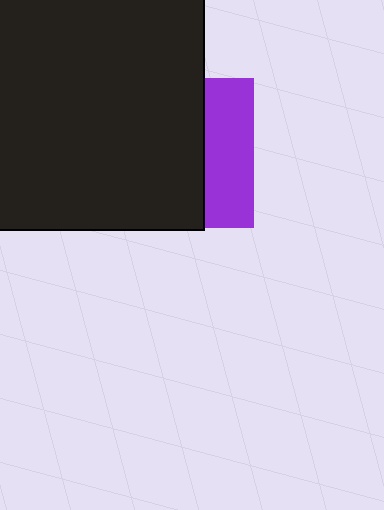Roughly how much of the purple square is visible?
A small part of it is visible (roughly 32%).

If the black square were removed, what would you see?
You would see the complete purple square.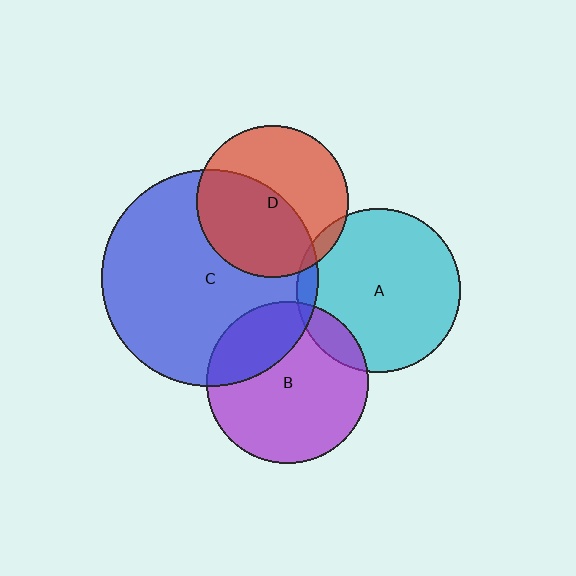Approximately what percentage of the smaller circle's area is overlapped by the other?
Approximately 5%.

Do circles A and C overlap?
Yes.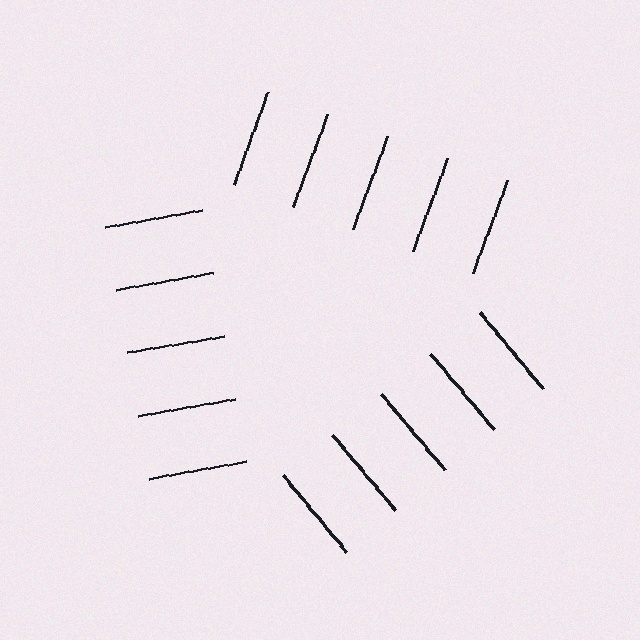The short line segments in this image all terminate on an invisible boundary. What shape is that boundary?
An illusory triangle — the line segments terminate on its edges but no continuous stroke is drawn.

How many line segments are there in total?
15 — 5 along each of the 3 edges.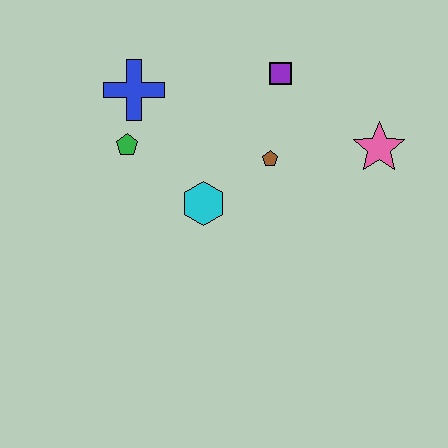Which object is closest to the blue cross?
The green pentagon is closest to the blue cross.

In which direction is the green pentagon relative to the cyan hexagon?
The green pentagon is to the left of the cyan hexagon.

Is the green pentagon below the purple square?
Yes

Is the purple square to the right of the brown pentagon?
Yes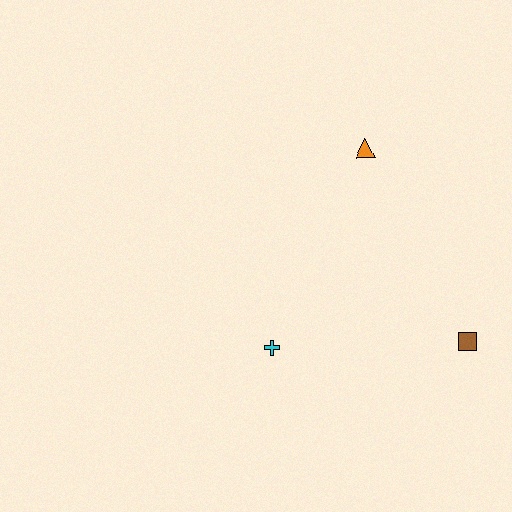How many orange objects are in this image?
There is 1 orange object.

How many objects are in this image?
There are 3 objects.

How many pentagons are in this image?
There are no pentagons.